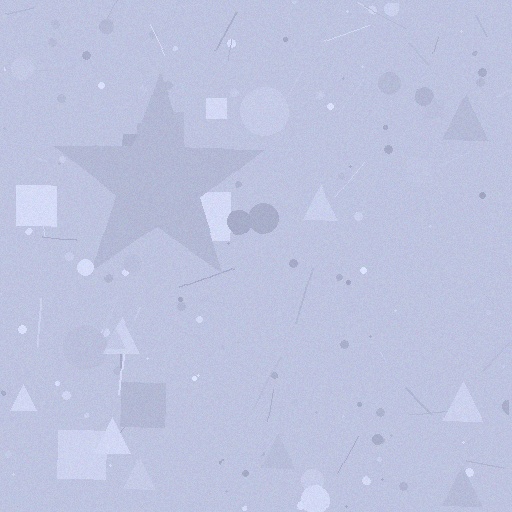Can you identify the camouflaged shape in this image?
The camouflaged shape is a star.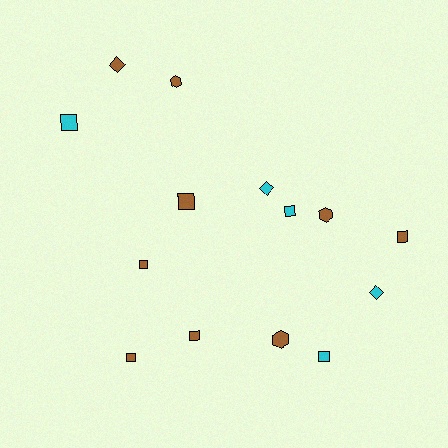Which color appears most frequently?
Brown, with 9 objects.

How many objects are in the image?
There are 14 objects.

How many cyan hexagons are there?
There are no cyan hexagons.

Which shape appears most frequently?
Square, with 8 objects.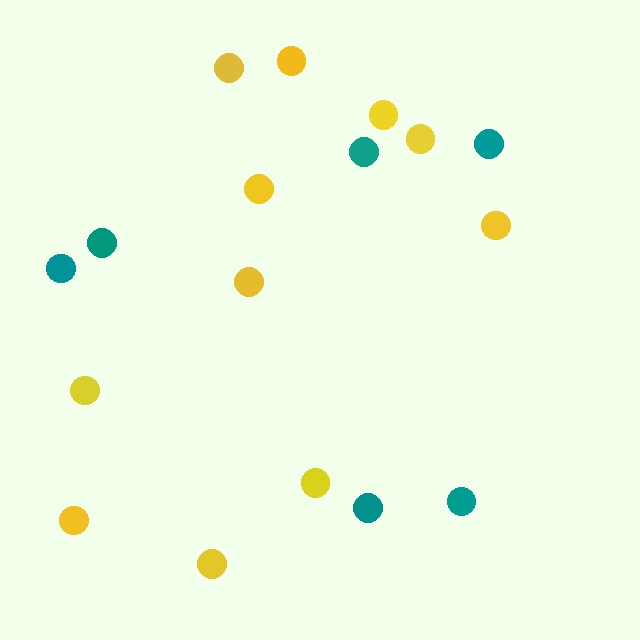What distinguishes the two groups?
There are 2 groups: one group of yellow circles (11) and one group of teal circles (6).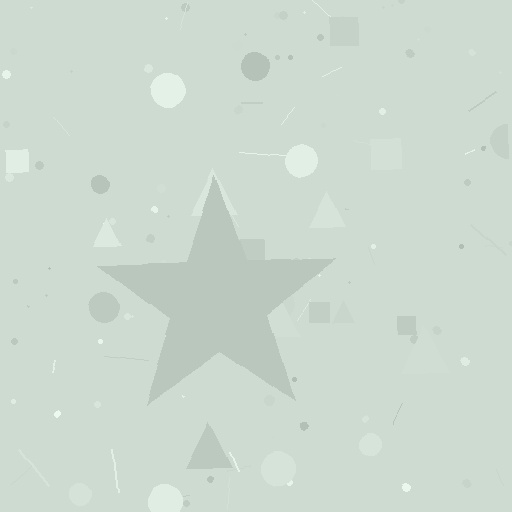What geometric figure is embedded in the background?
A star is embedded in the background.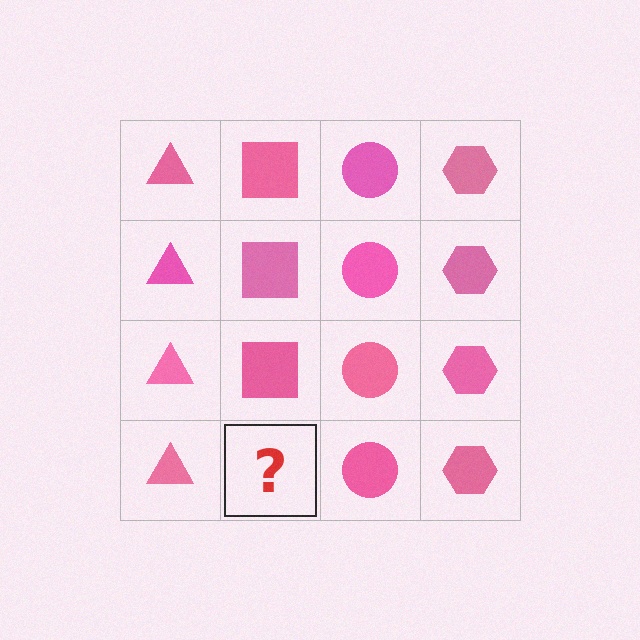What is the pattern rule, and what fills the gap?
The rule is that each column has a consistent shape. The gap should be filled with a pink square.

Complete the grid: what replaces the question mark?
The question mark should be replaced with a pink square.